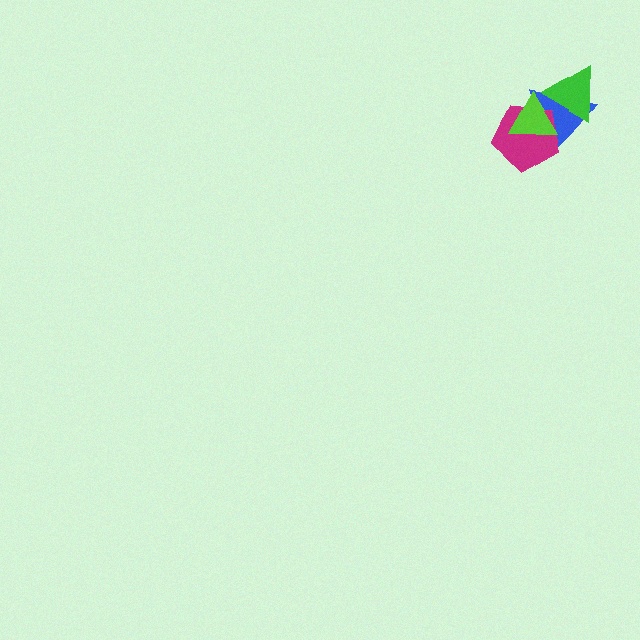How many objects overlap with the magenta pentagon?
2 objects overlap with the magenta pentagon.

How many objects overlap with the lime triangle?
3 objects overlap with the lime triangle.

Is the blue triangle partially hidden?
Yes, it is partially covered by another shape.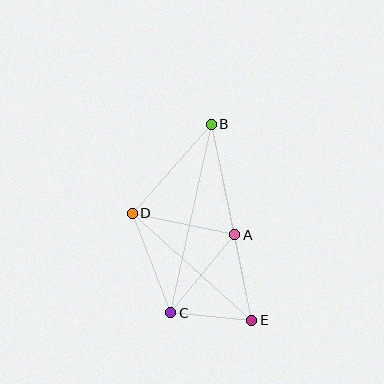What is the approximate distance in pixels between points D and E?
The distance between D and E is approximately 161 pixels.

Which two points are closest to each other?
Points C and E are closest to each other.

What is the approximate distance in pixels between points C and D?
The distance between C and D is approximately 107 pixels.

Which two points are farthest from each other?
Points B and E are farthest from each other.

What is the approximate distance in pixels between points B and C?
The distance between B and C is approximately 193 pixels.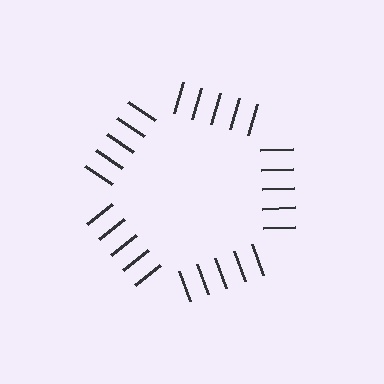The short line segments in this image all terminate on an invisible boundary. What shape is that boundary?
An illusory pentagon — the line segments terminate on its edges but no continuous stroke is drawn.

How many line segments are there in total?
25 — 5 along each of the 5 edges.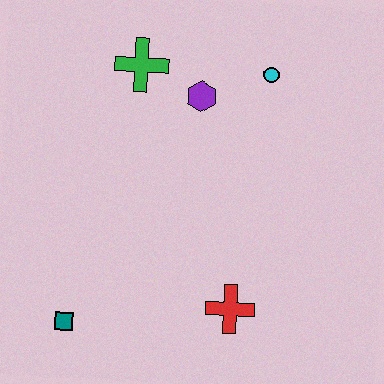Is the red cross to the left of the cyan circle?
Yes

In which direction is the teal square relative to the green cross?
The teal square is below the green cross.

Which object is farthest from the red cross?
The green cross is farthest from the red cross.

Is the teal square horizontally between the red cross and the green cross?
No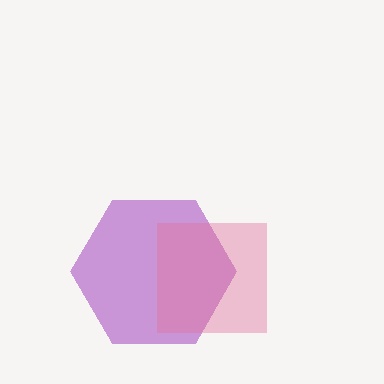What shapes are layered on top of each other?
The layered shapes are: a purple hexagon, a pink square.